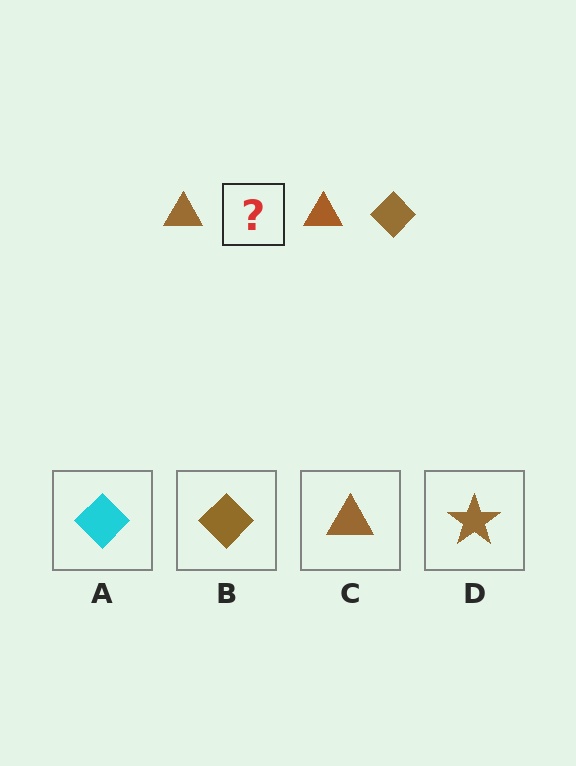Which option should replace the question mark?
Option B.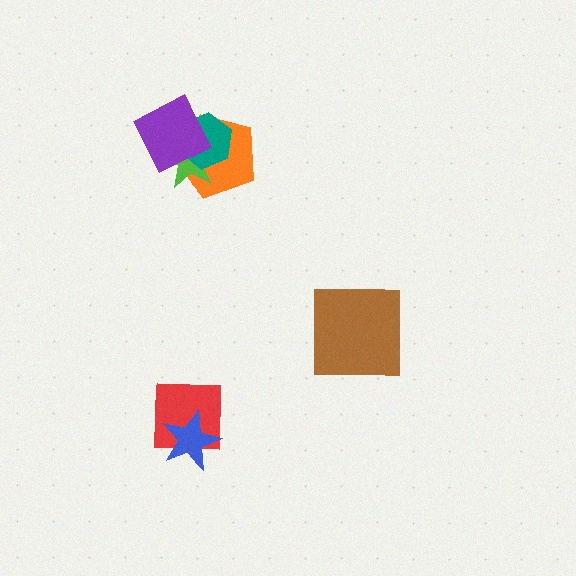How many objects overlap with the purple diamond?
3 objects overlap with the purple diamond.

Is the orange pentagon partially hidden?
Yes, it is partially covered by another shape.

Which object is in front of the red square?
The blue star is in front of the red square.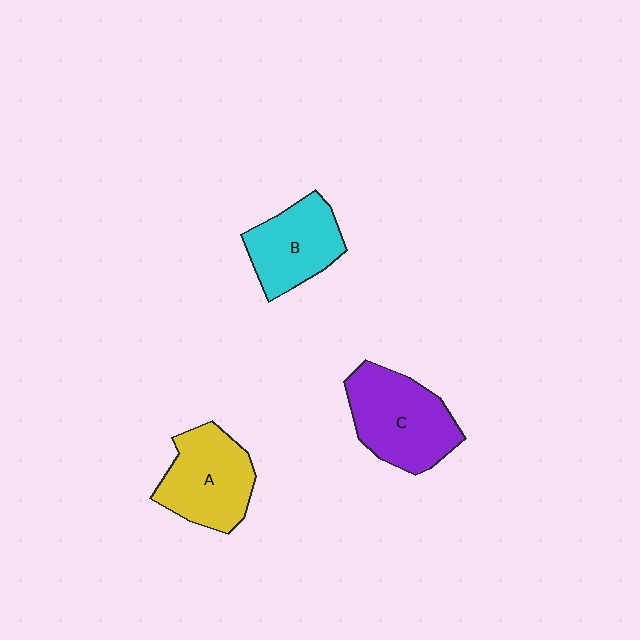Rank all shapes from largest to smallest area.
From largest to smallest: C (purple), A (yellow), B (cyan).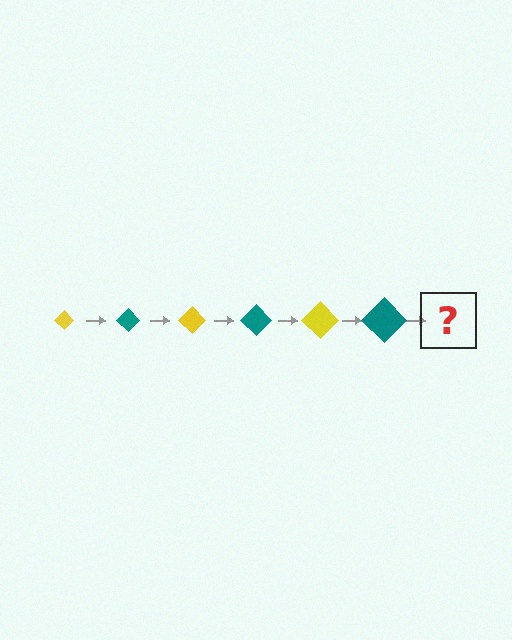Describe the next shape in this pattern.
It should be a yellow diamond, larger than the previous one.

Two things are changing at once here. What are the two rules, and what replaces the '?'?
The two rules are that the diamond grows larger each step and the color cycles through yellow and teal. The '?' should be a yellow diamond, larger than the previous one.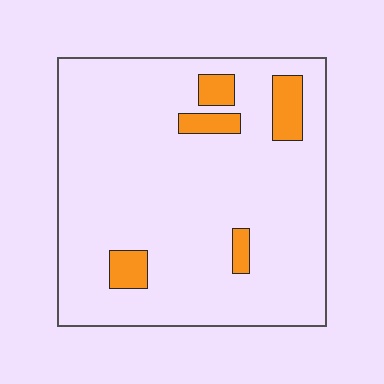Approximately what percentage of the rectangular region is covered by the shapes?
Approximately 10%.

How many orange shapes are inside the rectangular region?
5.